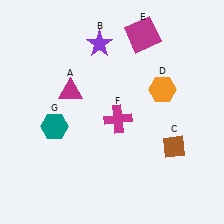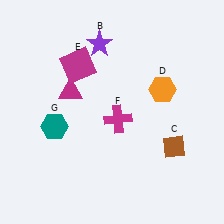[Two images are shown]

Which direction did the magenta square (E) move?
The magenta square (E) moved left.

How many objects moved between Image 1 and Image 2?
1 object moved between the two images.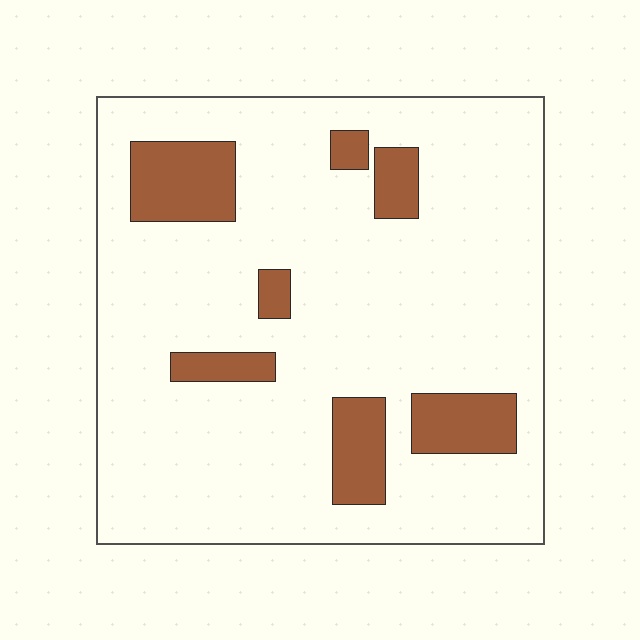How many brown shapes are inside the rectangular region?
7.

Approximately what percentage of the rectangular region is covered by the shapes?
Approximately 15%.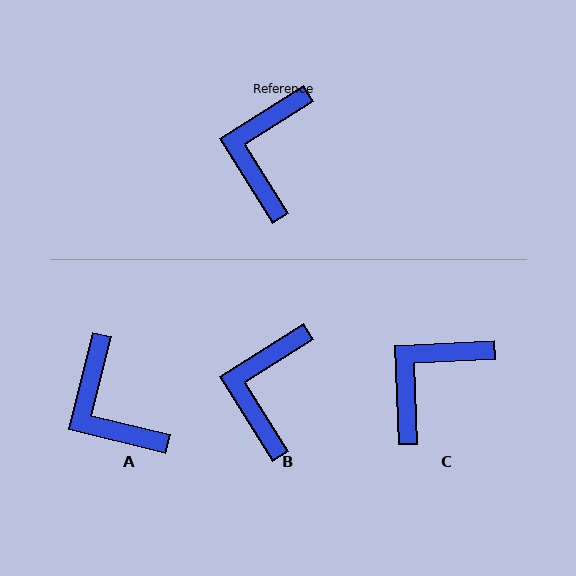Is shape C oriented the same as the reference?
No, it is off by about 29 degrees.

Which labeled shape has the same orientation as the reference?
B.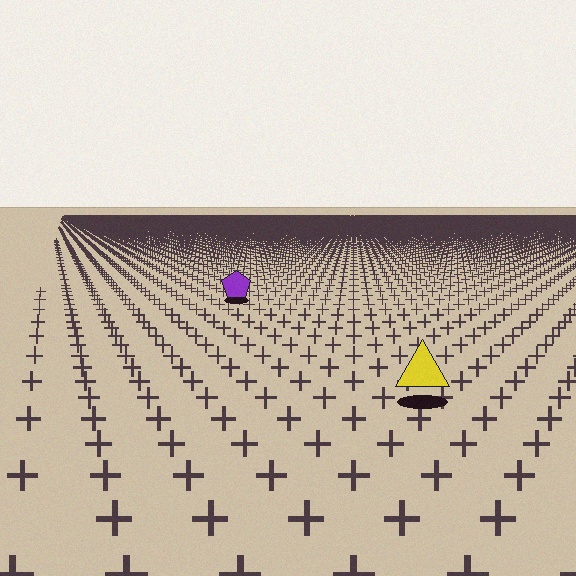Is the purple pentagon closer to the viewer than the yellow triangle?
No. The yellow triangle is closer — you can tell from the texture gradient: the ground texture is coarser near it.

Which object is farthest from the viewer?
The purple pentagon is farthest from the viewer. It appears smaller and the ground texture around it is denser.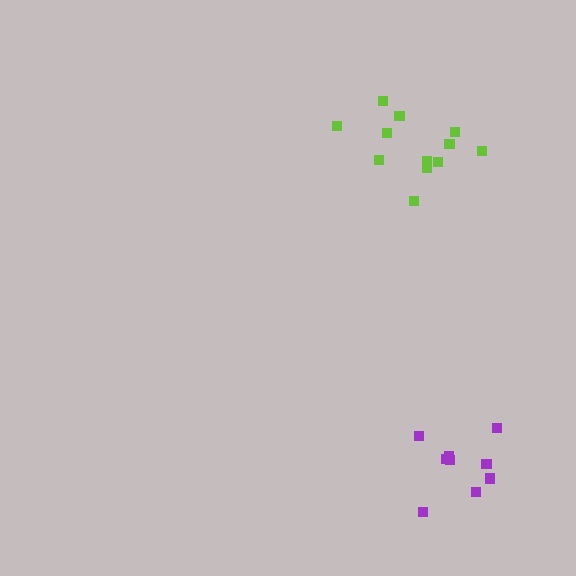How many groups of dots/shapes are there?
There are 2 groups.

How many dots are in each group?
Group 1: 12 dots, Group 2: 9 dots (21 total).